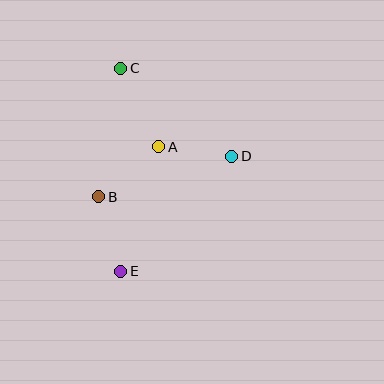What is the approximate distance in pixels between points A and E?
The distance between A and E is approximately 130 pixels.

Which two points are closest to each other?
Points A and D are closest to each other.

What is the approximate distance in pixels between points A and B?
The distance between A and B is approximately 78 pixels.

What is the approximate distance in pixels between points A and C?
The distance between A and C is approximately 87 pixels.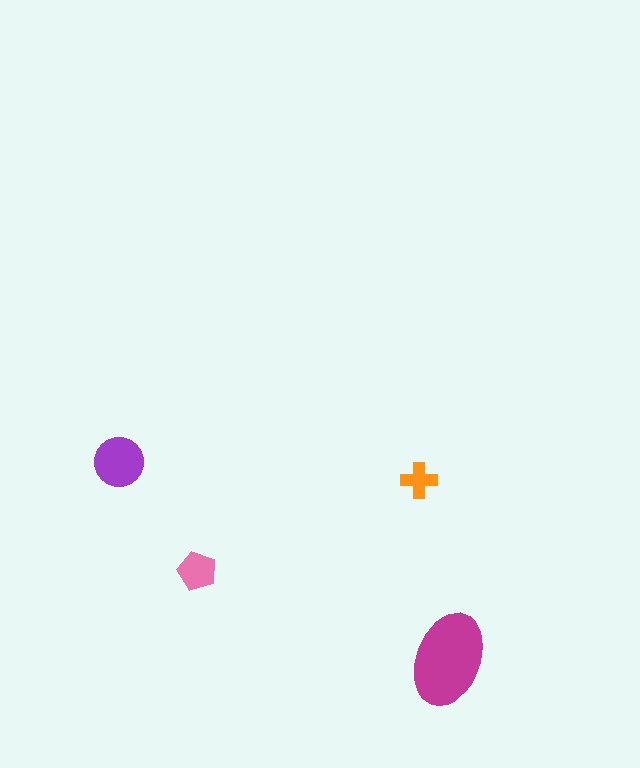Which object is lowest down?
The magenta ellipse is bottommost.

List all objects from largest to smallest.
The magenta ellipse, the purple circle, the pink pentagon, the orange cross.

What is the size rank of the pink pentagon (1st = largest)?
3rd.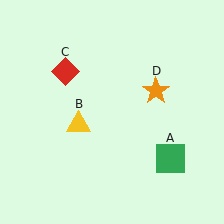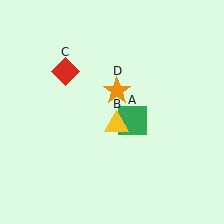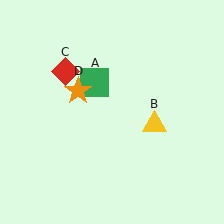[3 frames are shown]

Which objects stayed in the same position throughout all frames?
Red diamond (object C) remained stationary.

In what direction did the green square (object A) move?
The green square (object A) moved up and to the left.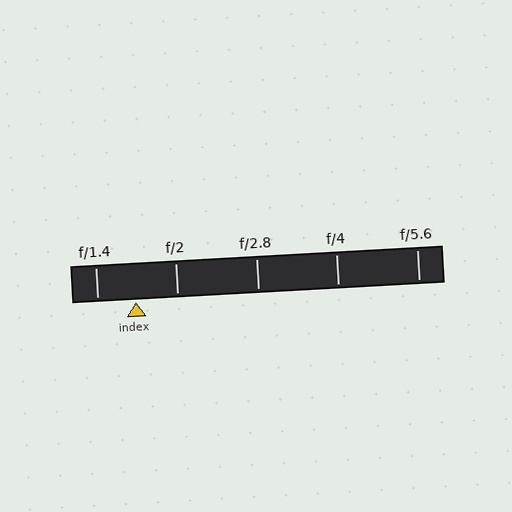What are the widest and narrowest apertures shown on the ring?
The widest aperture shown is f/1.4 and the narrowest is f/5.6.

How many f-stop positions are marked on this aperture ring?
There are 5 f-stop positions marked.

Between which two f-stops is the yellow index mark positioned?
The index mark is between f/1.4 and f/2.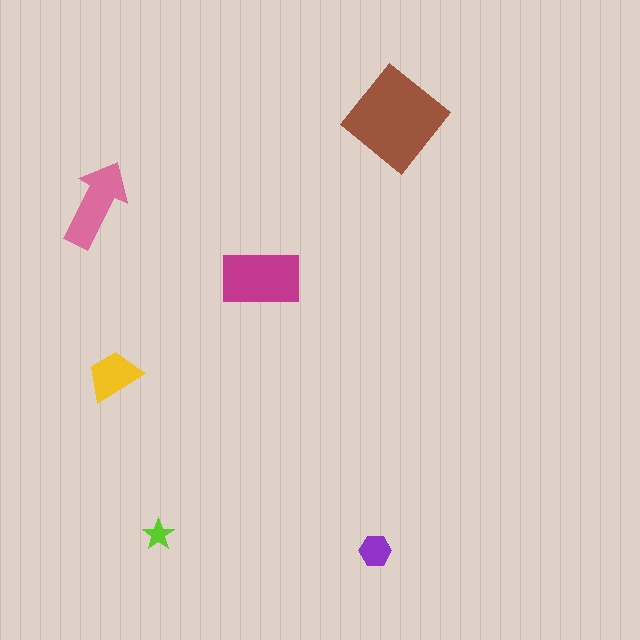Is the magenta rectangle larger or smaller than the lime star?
Larger.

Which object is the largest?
The brown diamond.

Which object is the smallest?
The lime star.